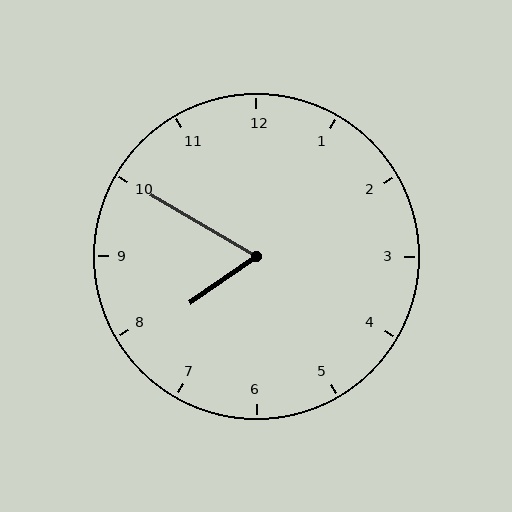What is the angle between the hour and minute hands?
Approximately 65 degrees.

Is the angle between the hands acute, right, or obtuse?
It is acute.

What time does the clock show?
7:50.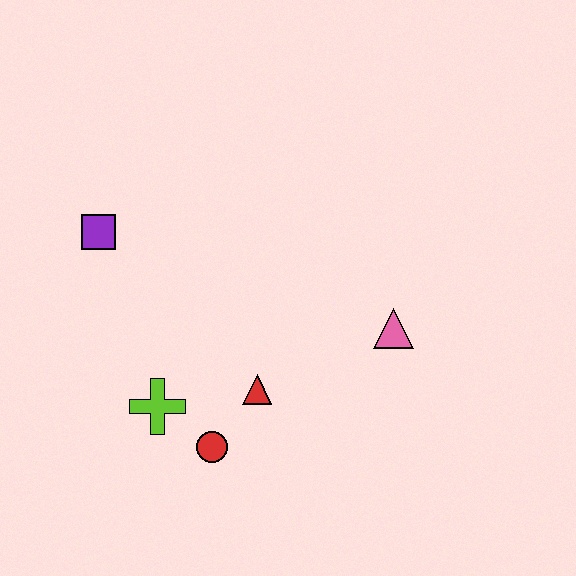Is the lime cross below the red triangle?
Yes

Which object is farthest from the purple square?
The pink triangle is farthest from the purple square.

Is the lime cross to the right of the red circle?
No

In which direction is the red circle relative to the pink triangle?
The red circle is to the left of the pink triangle.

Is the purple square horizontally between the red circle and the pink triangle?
No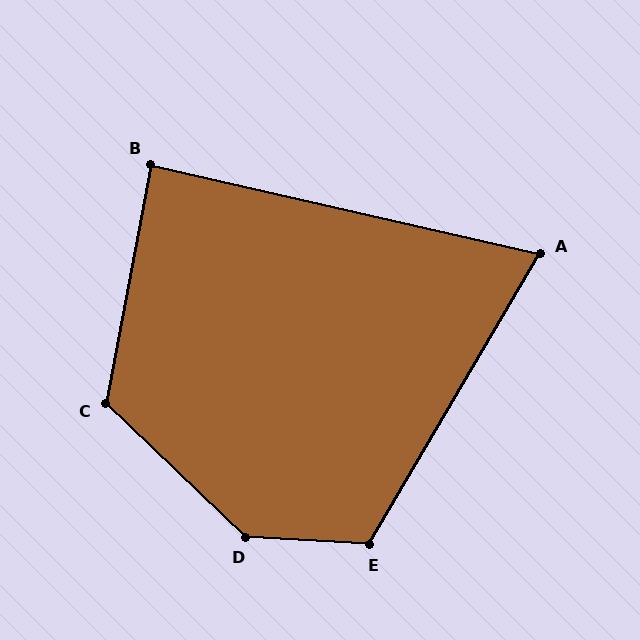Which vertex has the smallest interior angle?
A, at approximately 73 degrees.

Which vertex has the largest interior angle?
D, at approximately 139 degrees.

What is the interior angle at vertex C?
Approximately 123 degrees (obtuse).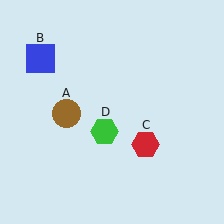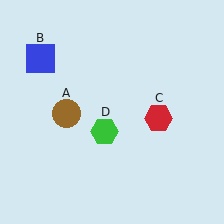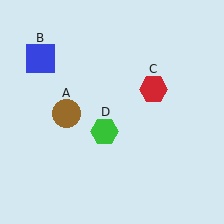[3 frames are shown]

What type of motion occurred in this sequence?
The red hexagon (object C) rotated counterclockwise around the center of the scene.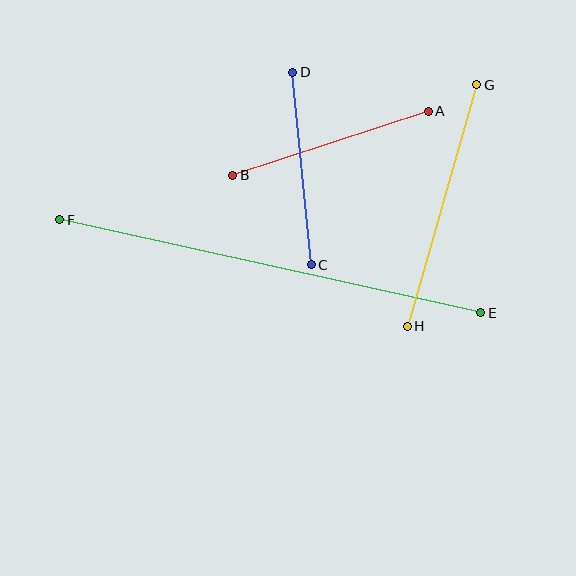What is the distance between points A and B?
The distance is approximately 206 pixels.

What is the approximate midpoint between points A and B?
The midpoint is at approximately (331, 143) pixels.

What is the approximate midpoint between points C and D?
The midpoint is at approximately (302, 169) pixels.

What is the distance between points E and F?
The distance is approximately 431 pixels.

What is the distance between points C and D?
The distance is approximately 194 pixels.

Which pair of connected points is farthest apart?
Points E and F are farthest apart.